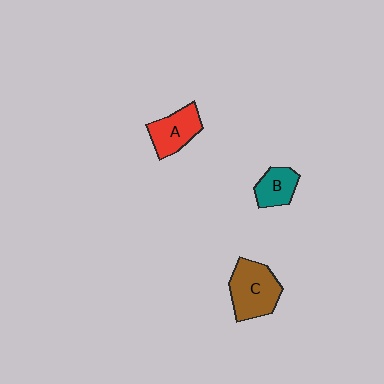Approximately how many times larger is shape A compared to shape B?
Approximately 1.3 times.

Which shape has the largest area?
Shape C (brown).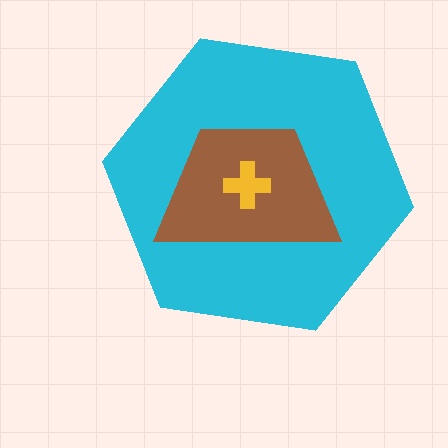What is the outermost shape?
The cyan hexagon.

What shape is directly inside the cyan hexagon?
The brown trapezoid.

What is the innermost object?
The yellow cross.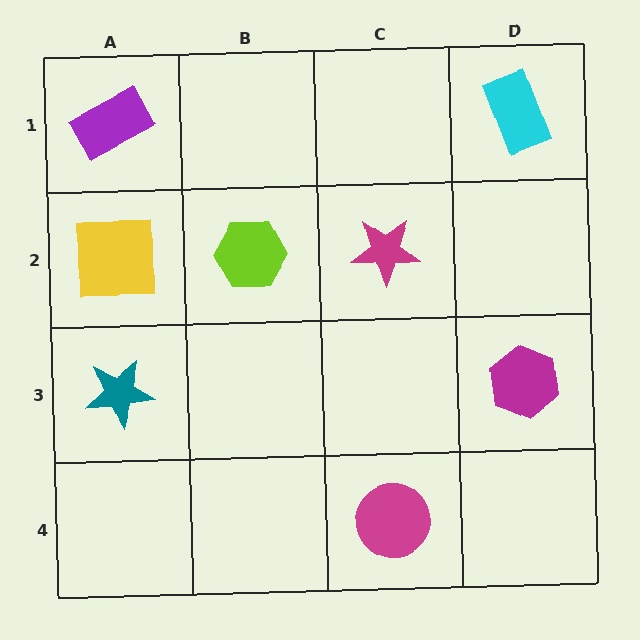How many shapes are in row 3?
2 shapes.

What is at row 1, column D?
A cyan rectangle.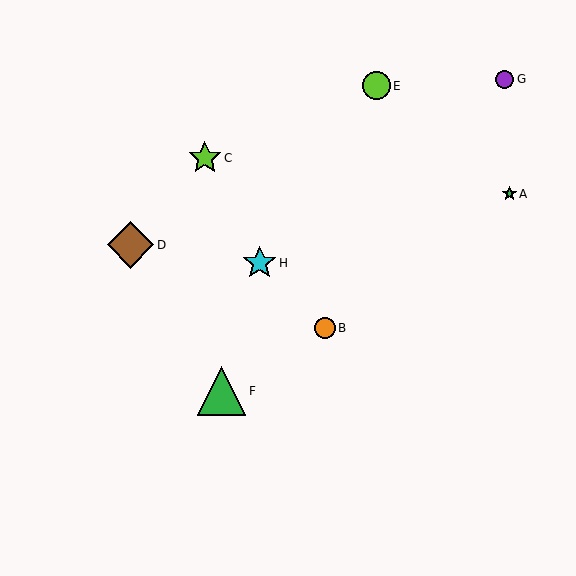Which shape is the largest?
The green triangle (labeled F) is the largest.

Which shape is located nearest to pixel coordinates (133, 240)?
The brown diamond (labeled D) at (131, 245) is nearest to that location.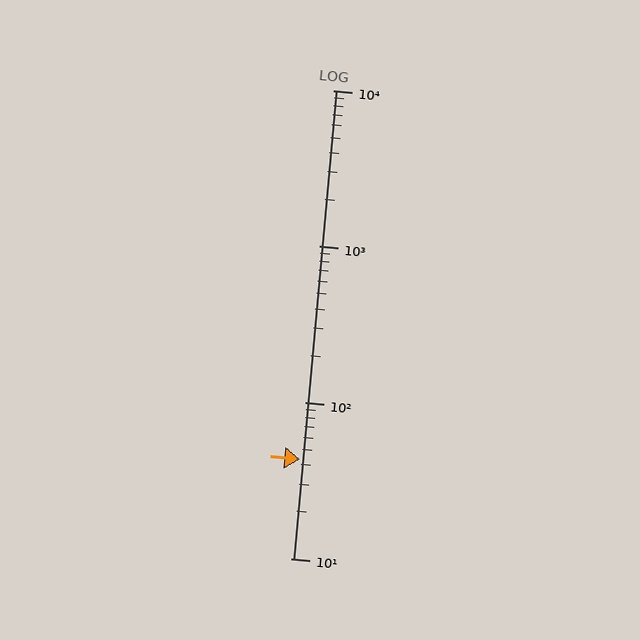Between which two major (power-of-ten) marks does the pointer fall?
The pointer is between 10 and 100.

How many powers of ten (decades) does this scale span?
The scale spans 3 decades, from 10 to 10000.